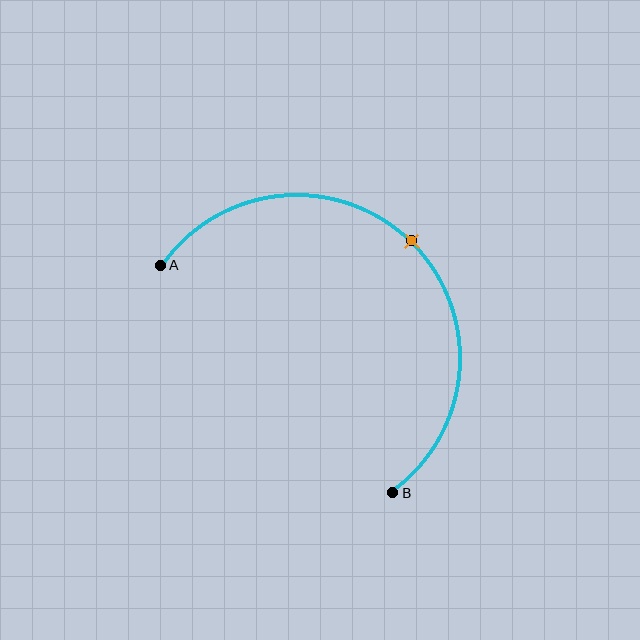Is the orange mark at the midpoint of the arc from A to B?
Yes. The orange mark lies on the arc at equal arc-length from both A and B — it is the arc midpoint.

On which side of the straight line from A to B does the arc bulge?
The arc bulges above and to the right of the straight line connecting A and B.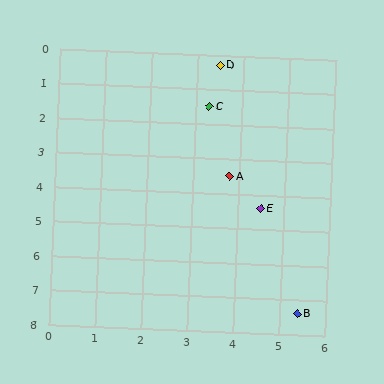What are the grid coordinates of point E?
Point E is at approximately (4.5, 4.4).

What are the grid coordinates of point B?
Point B is at approximately (5.4, 7.4).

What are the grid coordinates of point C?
Point C is at approximately (3.3, 1.5).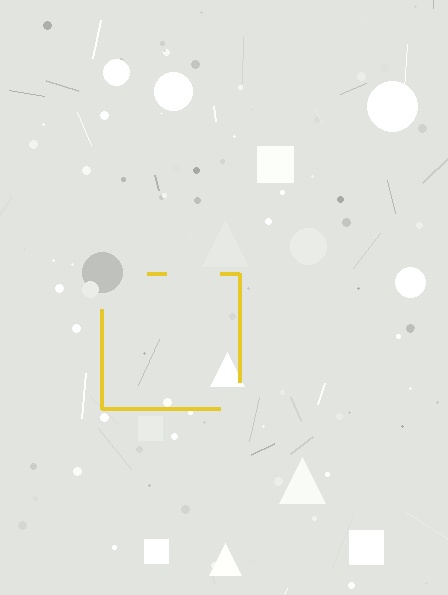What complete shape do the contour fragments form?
The contour fragments form a square.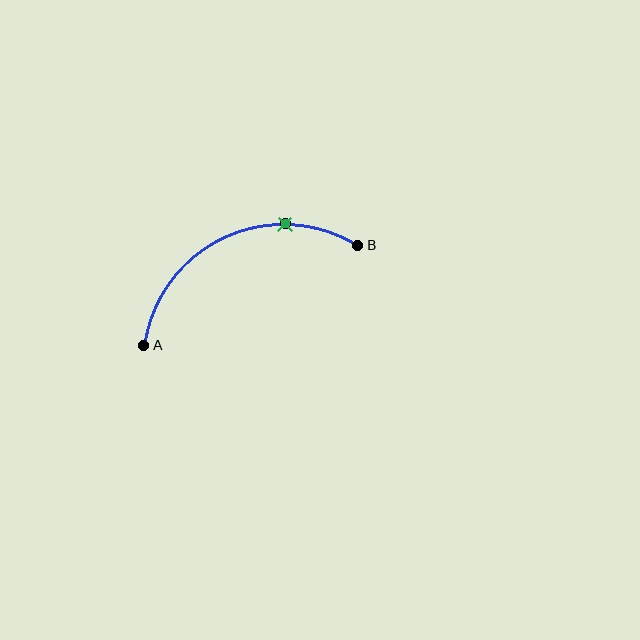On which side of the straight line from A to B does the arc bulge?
The arc bulges above the straight line connecting A and B.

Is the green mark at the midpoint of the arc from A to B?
No. The green mark lies on the arc but is closer to endpoint B. The arc midpoint would be at the point on the curve equidistant along the arc from both A and B.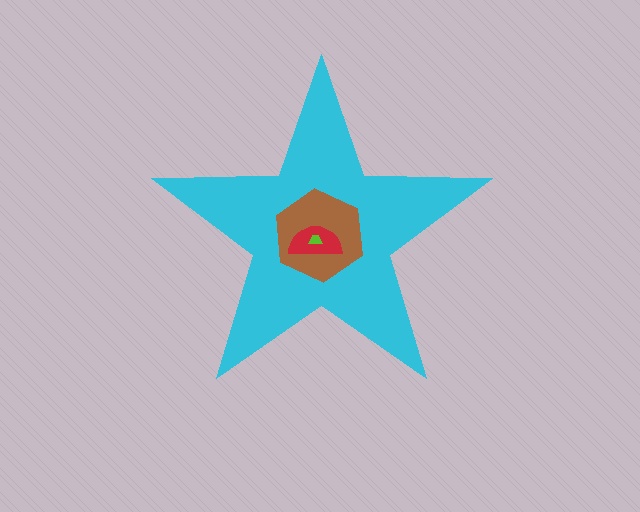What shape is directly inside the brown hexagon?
The red semicircle.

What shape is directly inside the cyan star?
The brown hexagon.